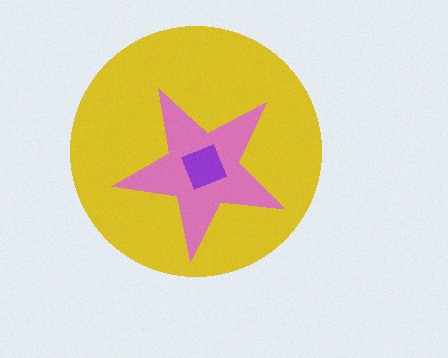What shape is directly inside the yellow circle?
The pink star.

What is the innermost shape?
The purple square.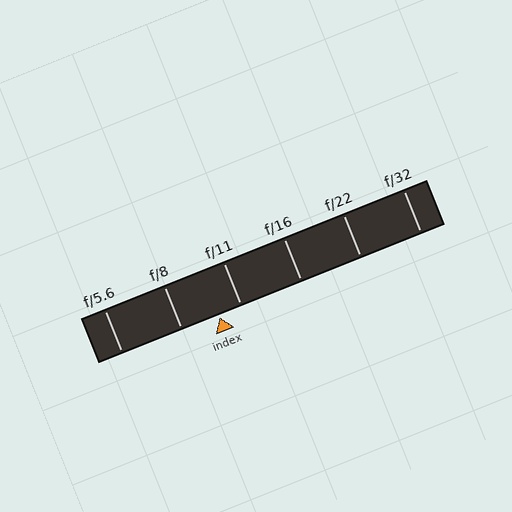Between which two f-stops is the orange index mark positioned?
The index mark is between f/8 and f/11.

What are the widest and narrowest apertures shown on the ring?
The widest aperture shown is f/5.6 and the narrowest is f/32.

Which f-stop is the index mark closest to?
The index mark is closest to f/11.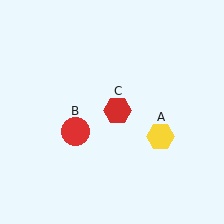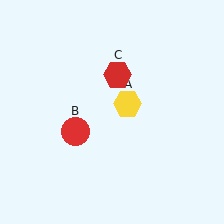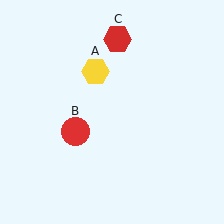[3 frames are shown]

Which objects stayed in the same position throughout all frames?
Red circle (object B) remained stationary.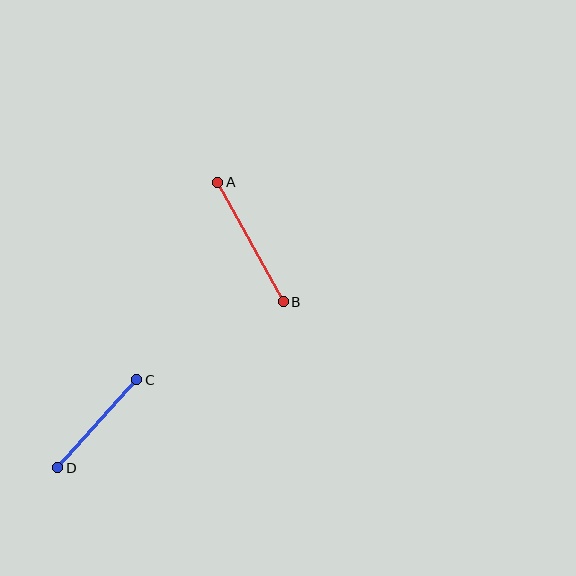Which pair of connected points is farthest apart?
Points A and B are farthest apart.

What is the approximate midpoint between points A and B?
The midpoint is at approximately (251, 242) pixels.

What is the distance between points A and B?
The distance is approximately 136 pixels.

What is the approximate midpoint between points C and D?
The midpoint is at approximately (97, 424) pixels.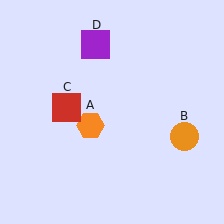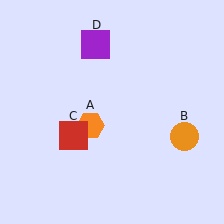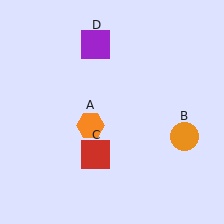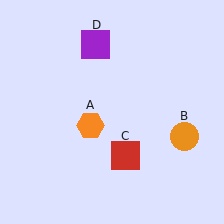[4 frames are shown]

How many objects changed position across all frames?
1 object changed position: red square (object C).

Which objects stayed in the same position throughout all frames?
Orange hexagon (object A) and orange circle (object B) and purple square (object D) remained stationary.